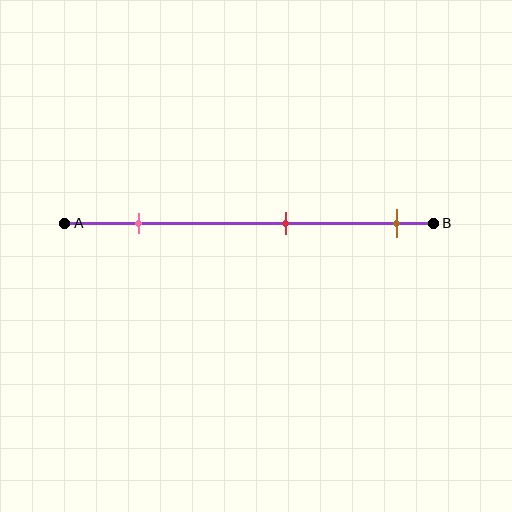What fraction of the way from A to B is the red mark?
The red mark is approximately 60% (0.6) of the way from A to B.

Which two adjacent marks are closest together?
The red and brown marks are the closest adjacent pair.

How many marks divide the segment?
There are 3 marks dividing the segment.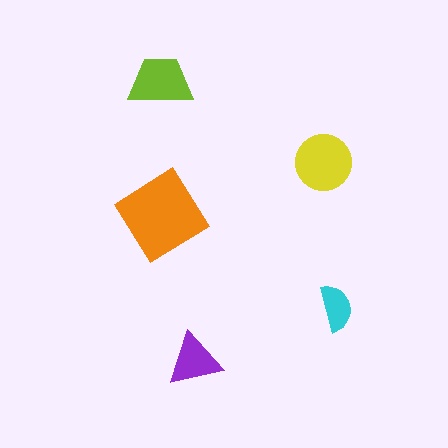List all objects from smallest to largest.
The cyan semicircle, the purple triangle, the lime trapezoid, the yellow circle, the orange diamond.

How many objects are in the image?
There are 5 objects in the image.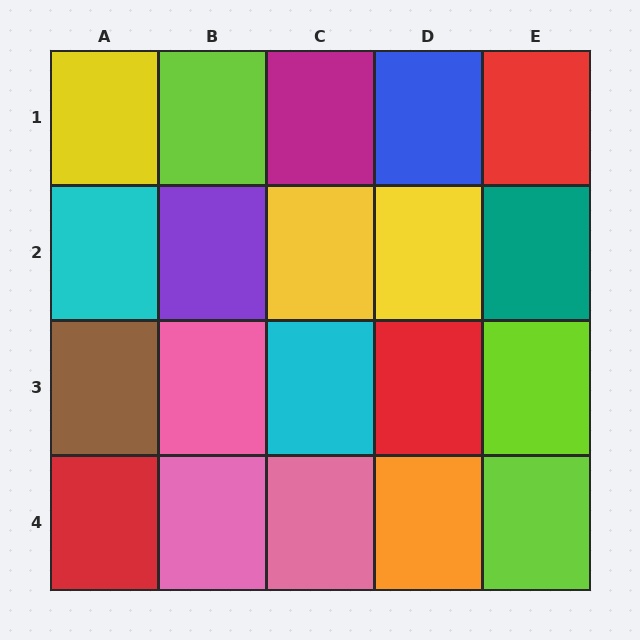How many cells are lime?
3 cells are lime.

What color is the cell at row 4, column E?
Lime.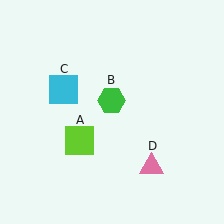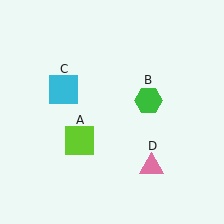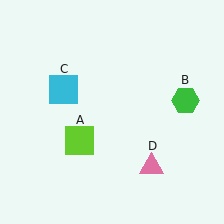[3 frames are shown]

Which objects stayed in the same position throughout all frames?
Lime square (object A) and cyan square (object C) and pink triangle (object D) remained stationary.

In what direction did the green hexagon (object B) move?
The green hexagon (object B) moved right.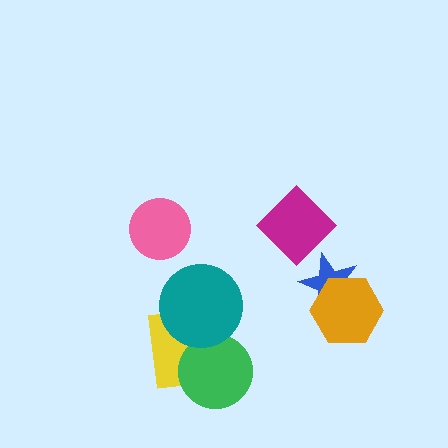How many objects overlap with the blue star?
1 object overlaps with the blue star.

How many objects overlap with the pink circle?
0 objects overlap with the pink circle.